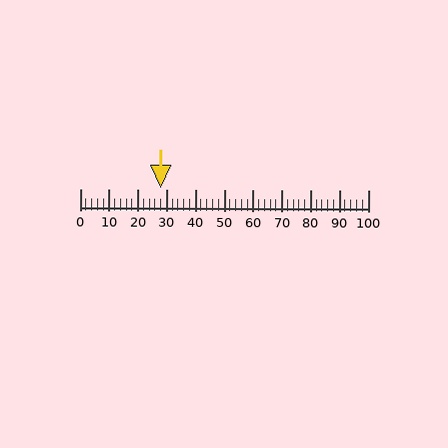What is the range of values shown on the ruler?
The ruler shows values from 0 to 100.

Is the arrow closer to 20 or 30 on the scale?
The arrow is closer to 30.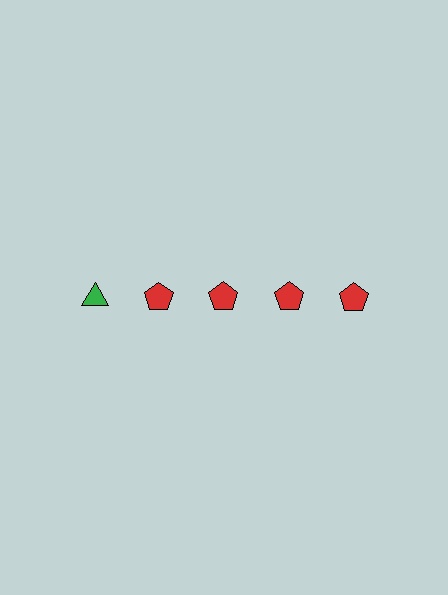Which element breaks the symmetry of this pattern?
The green triangle in the top row, leftmost column breaks the symmetry. All other shapes are red pentagons.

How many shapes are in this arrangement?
There are 5 shapes arranged in a grid pattern.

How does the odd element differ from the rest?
It differs in both color (green instead of red) and shape (triangle instead of pentagon).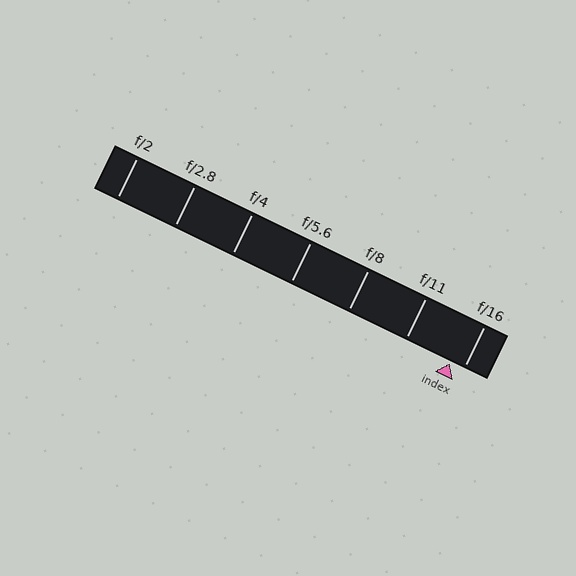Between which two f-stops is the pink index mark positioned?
The index mark is between f/11 and f/16.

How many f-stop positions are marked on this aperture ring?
There are 7 f-stop positions marked.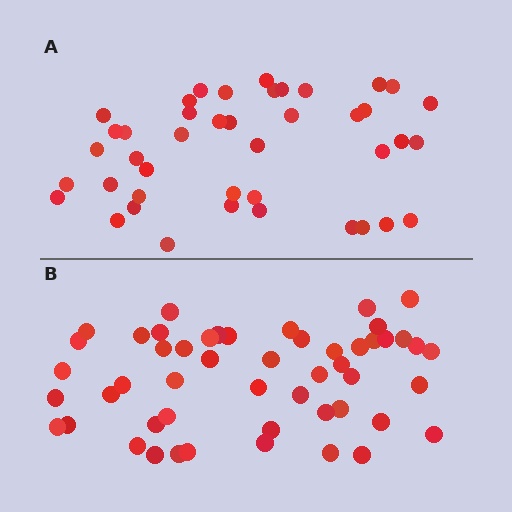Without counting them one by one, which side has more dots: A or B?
Region B (the bottom region) has more dots.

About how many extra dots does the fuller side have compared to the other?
Region B has roughly 8 or so more dots than region A.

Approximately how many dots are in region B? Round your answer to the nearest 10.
About 50 dots. (The exact count is 51, which rounds to 50.)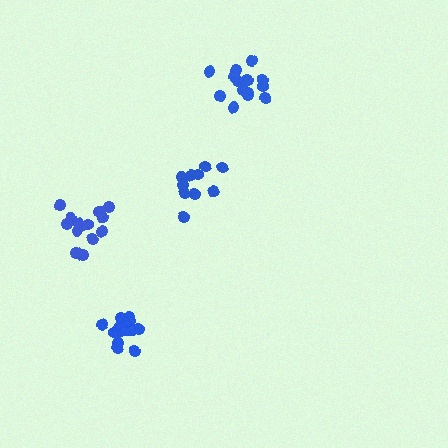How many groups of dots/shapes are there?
There are 4 groups.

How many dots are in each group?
Group 1: 15 dots, Group 2: 15 dots, Group 3: 10 dots, Group 4: 14 dots (54 total).